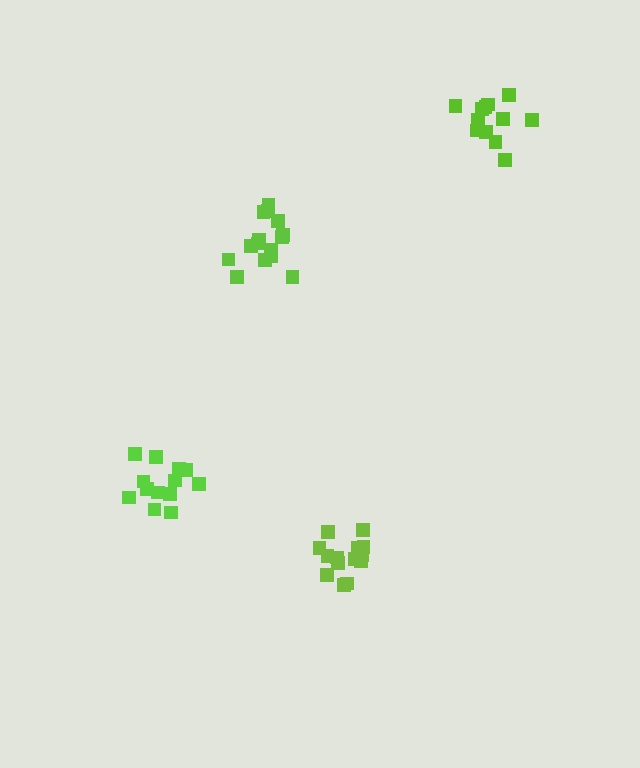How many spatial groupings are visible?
There are 4 spatial groupings.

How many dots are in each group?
Group 1: 14 dots, Group 2: 13 dots, Group 3: 12 dots, Group 4: 15 dots (54 total).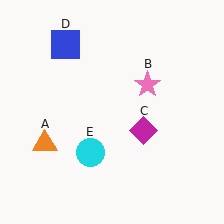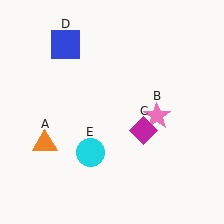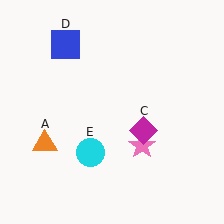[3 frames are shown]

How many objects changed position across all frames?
1 object changed position: pink star (object B).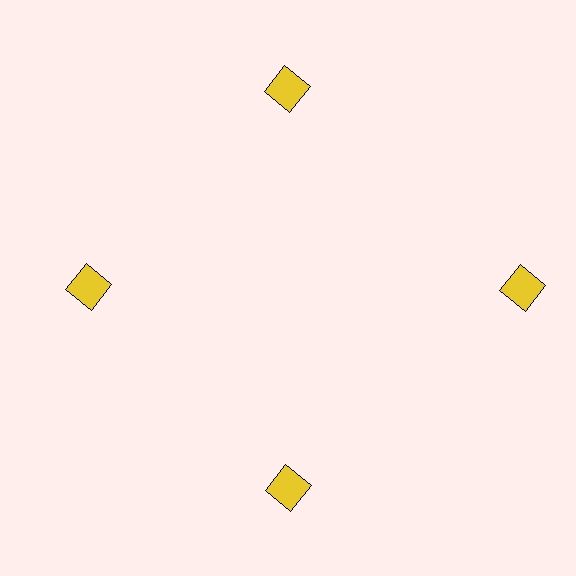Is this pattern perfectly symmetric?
No. The 4 yellow diamonds are arranged in a ring, but one element near the 3 o'clock position is pushed outward from the center, breaking the 4-fold rotational symmetry.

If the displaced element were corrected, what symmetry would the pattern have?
It would have 4-fold rotational symmetry — the pattern would map onto itself every 90 degrees.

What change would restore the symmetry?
The symmetry would be restored by moving it inward, back onto the ring so that all 4 diamonds sit at equal angles and equal distance from the center.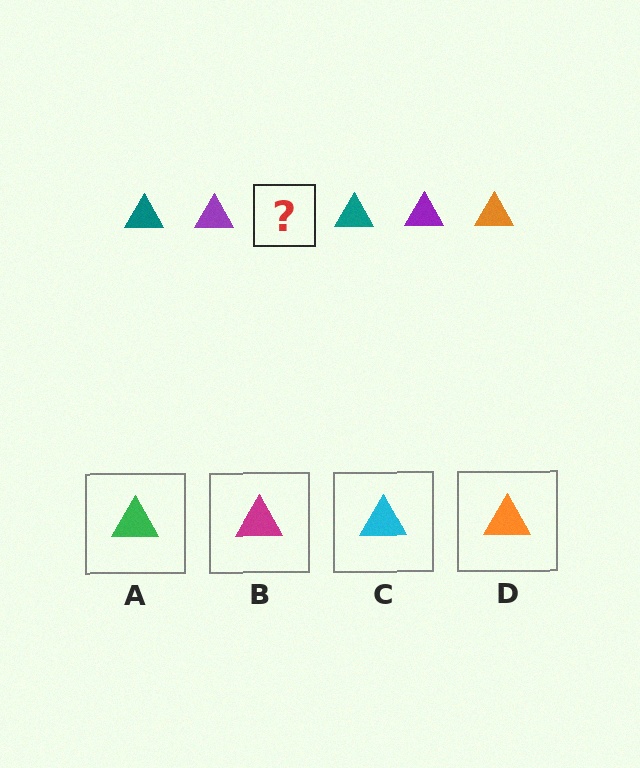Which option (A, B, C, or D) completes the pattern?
D.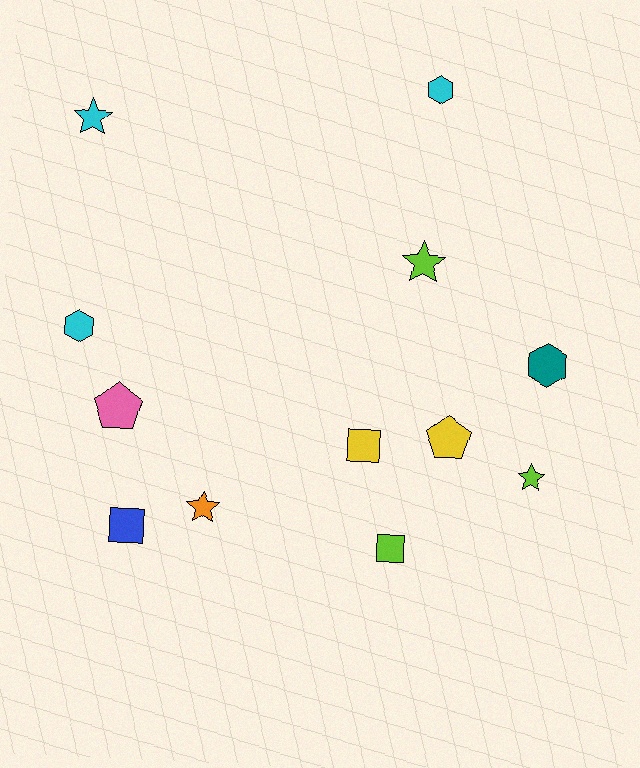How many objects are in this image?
There are 12 objects.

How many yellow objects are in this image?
There are 2 yellow objects.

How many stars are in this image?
There are 4 stars.